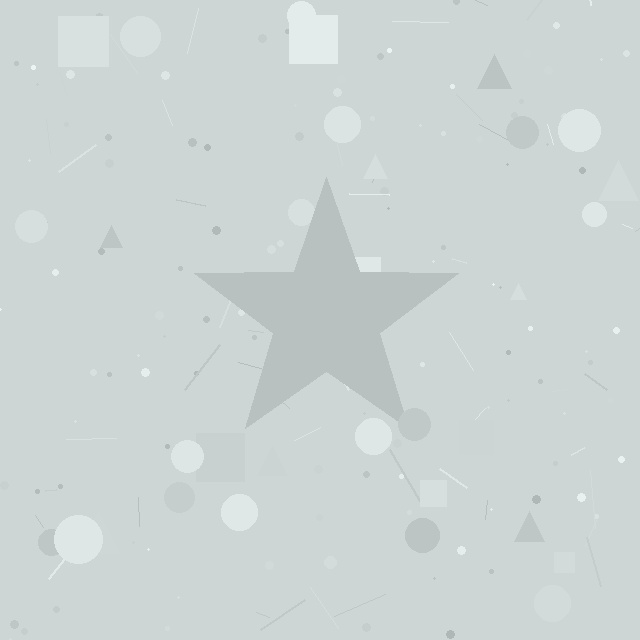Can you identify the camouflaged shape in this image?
The camouflaged shape is a star.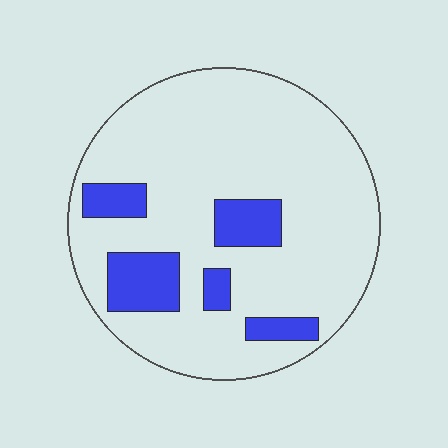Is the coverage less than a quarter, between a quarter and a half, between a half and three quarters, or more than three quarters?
Less than a quarter.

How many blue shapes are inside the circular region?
5.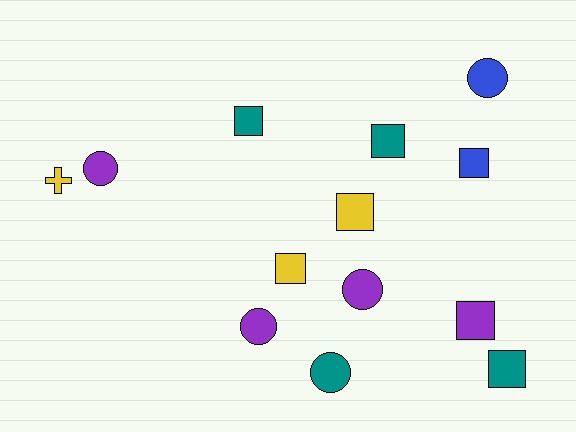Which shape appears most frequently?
Square, with 7 objects.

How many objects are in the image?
There are 13 objects.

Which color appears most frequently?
Purple, with 4 objects.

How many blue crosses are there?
There are no blue crosses.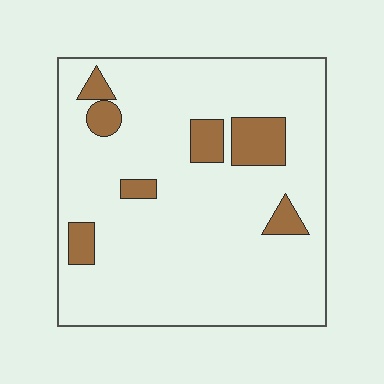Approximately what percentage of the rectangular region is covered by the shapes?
Approximately 10%.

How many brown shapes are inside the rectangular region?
7.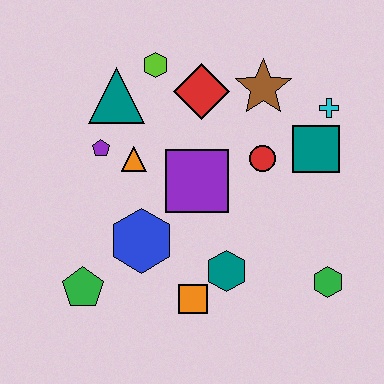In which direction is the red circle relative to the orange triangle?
The red circle is to the right of the orange triangle.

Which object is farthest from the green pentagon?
The cyan cross is farthest from the green pentagon.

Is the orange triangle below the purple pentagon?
Yes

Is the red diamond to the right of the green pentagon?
Yes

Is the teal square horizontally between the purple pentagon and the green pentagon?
No